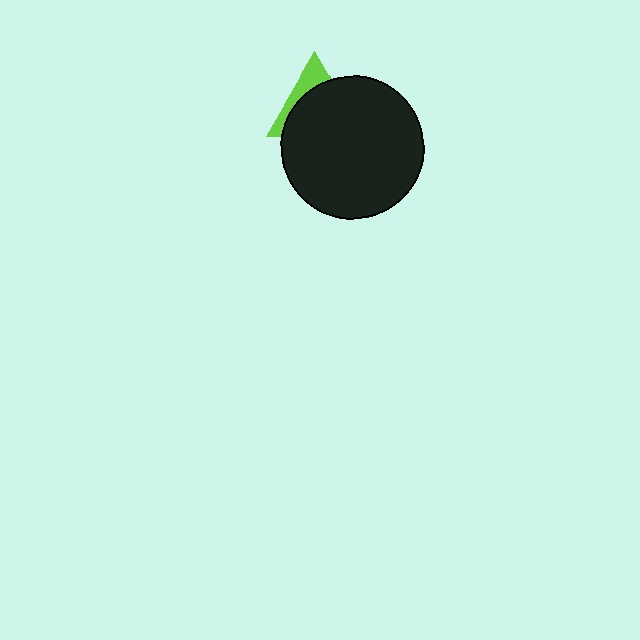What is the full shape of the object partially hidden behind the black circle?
The partially hidden object is a lime triangle.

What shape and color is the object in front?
The object in front is a black circle.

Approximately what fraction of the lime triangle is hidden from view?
Roughly 70% of the lime triangle is hidden behind the black circle.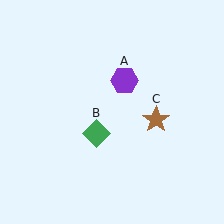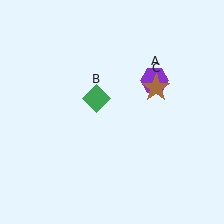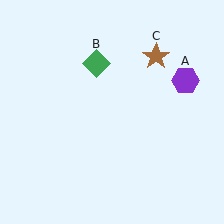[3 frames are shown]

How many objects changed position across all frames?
3 objects changed position: purple hexagon (object A), green diamond (object B), brown star (object C).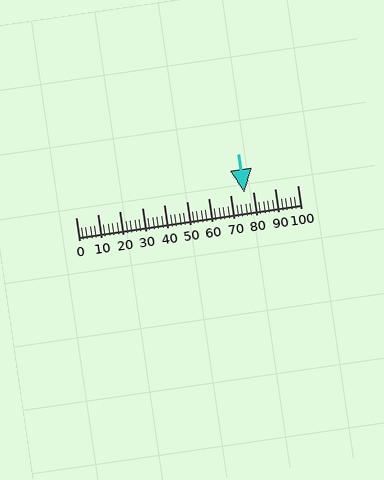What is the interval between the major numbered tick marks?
The major tick marks are spaced 10 units apart.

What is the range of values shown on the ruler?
The ruler shows values from 0 to 100.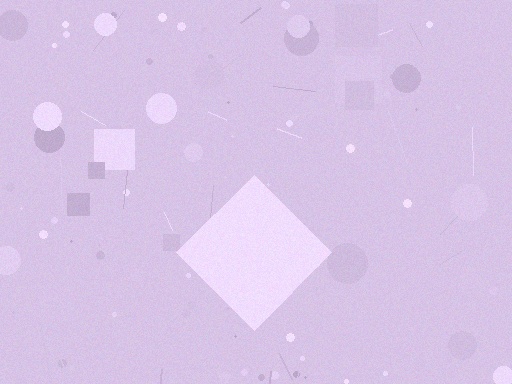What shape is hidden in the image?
A diamond is hidden in the image.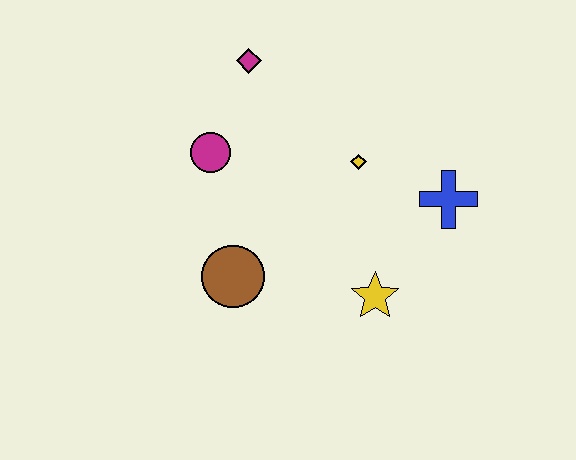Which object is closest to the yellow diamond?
The blue cross is closest to the yellow diamond.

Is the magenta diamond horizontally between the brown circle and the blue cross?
Yes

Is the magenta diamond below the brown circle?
No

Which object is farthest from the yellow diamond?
The brown circle is farthest from the yellow diamond.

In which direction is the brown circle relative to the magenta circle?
The brown circle is below the magenta circle.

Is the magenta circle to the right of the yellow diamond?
No